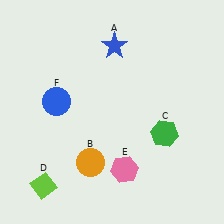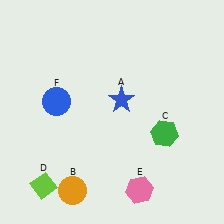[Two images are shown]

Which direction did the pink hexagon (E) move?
The pink hexagon (E) moved down.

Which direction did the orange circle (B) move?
The orange circle (B) moved down.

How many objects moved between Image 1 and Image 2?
3 objects moved between the two images.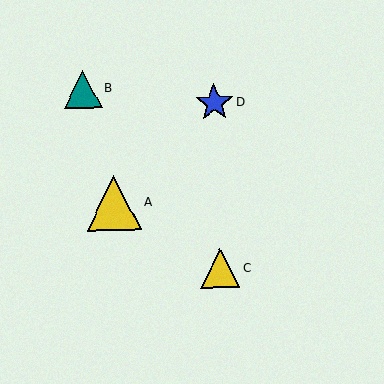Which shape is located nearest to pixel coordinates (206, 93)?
The blue star (labeled D) at (214, 103) is nearest to that location.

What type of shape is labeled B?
Shape B is a teal triangle.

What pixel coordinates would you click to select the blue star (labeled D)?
Click at (214, 103) to select the blue star D.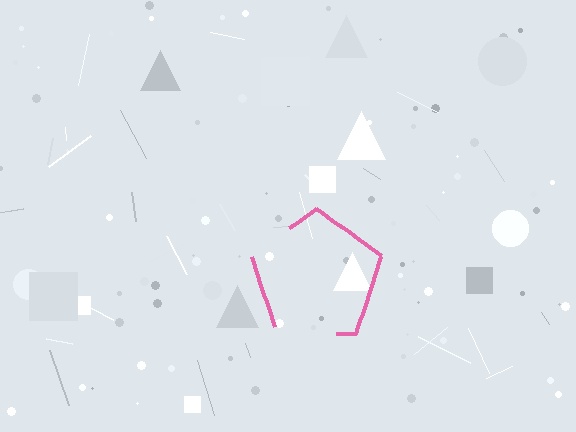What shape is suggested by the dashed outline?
The dashed outline suggests a pentagon.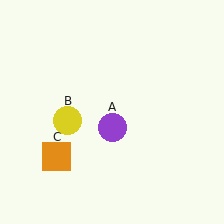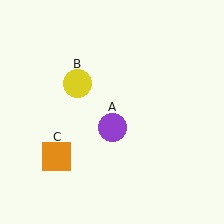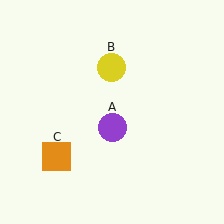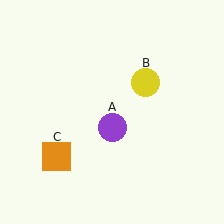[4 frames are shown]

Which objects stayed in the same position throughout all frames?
Purple circle (object A) and orange square (object C) remained stationary.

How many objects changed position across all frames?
1 object changed position: yellow circle (object B).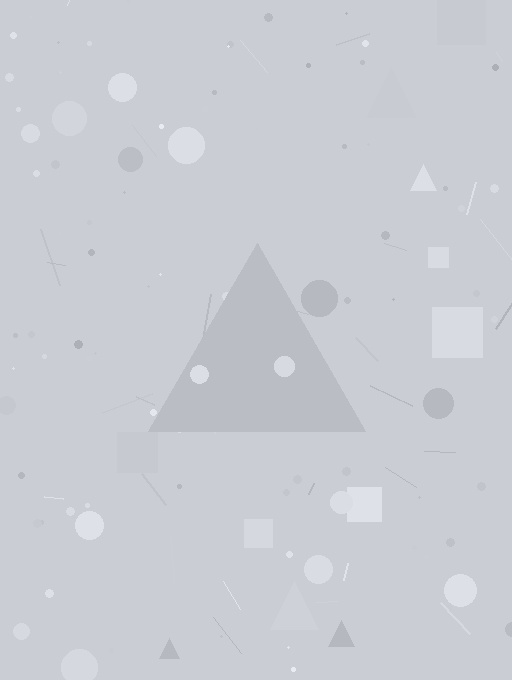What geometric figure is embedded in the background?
A triangle is embedded in the background.